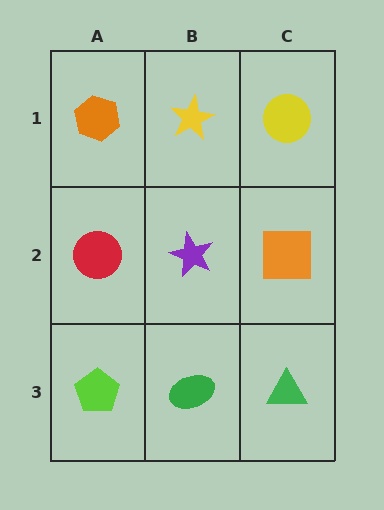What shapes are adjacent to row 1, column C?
An orange square (row 2, column C), a yellow star (row 1, column B).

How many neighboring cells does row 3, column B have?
3.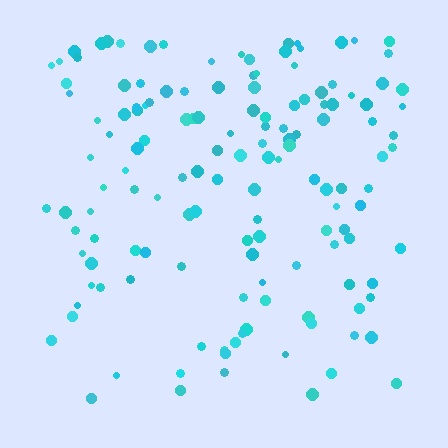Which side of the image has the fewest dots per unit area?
The bottom.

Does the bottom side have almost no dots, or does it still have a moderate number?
Still a moderate number, just noticeably fewer than the top.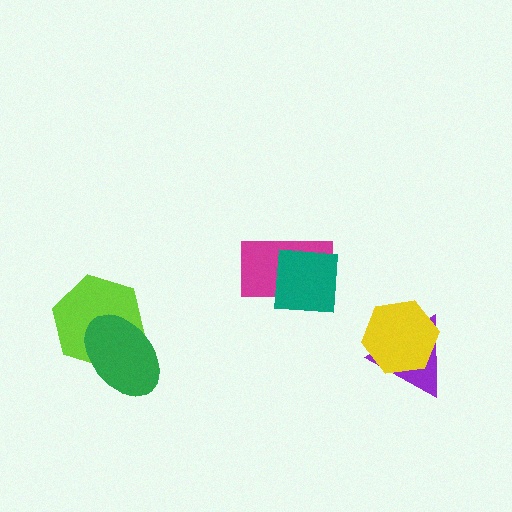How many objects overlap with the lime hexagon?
1 object overlaps with the lime hexagon.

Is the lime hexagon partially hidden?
Yes, it is partially covered by another shape.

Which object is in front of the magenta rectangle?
The teal square is in front of the magenta rectangle.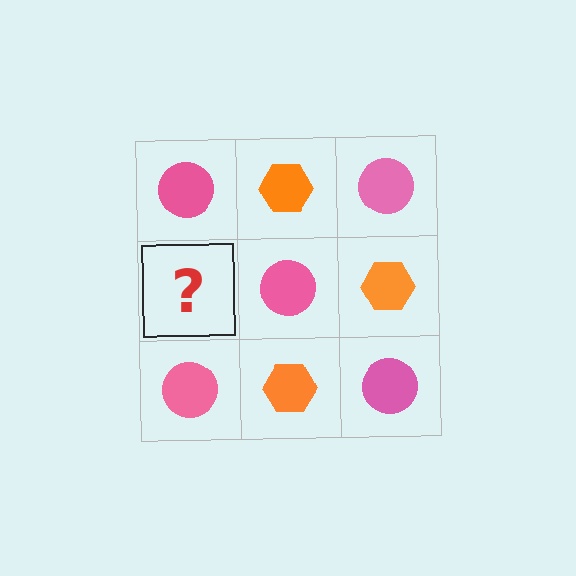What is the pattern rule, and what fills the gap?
The rule is that it alternates pink circle and orange hexagon in a checkerboard pattern. The gap should be filled with an orange hexagon.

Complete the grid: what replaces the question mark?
The question mark should be replaced with an orange hexagon.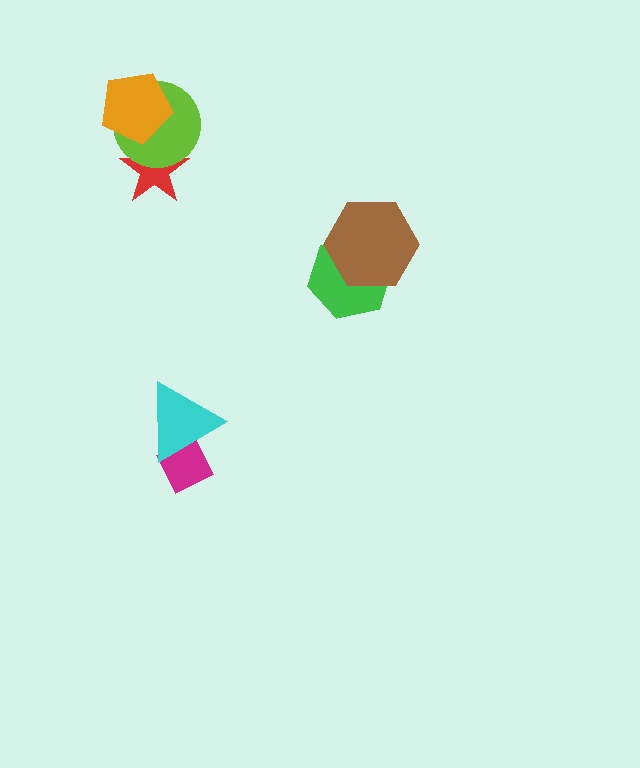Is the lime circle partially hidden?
Yes, it is partially covered by another shape.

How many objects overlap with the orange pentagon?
2 objects overlap with the orange pentagon.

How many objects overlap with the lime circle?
2 objects overlap with the lime circle.